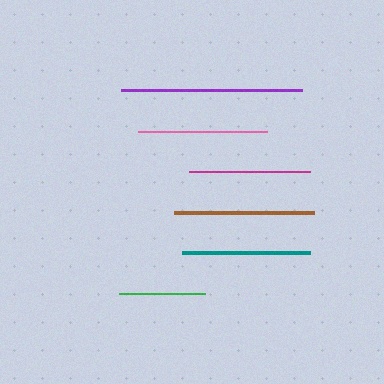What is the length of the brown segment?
The brown segment is approximately 139 pixels long.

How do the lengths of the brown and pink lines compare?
The brown and pink lines are approximately the same length.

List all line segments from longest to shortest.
From longest to shortest: purple, brown, pink, teal, magenta, green.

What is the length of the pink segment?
The pink segment is approximately 130 pixels long.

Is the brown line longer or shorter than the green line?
The brown line is longer than the green line.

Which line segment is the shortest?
The green line is the shortest at approximately 86 pixels.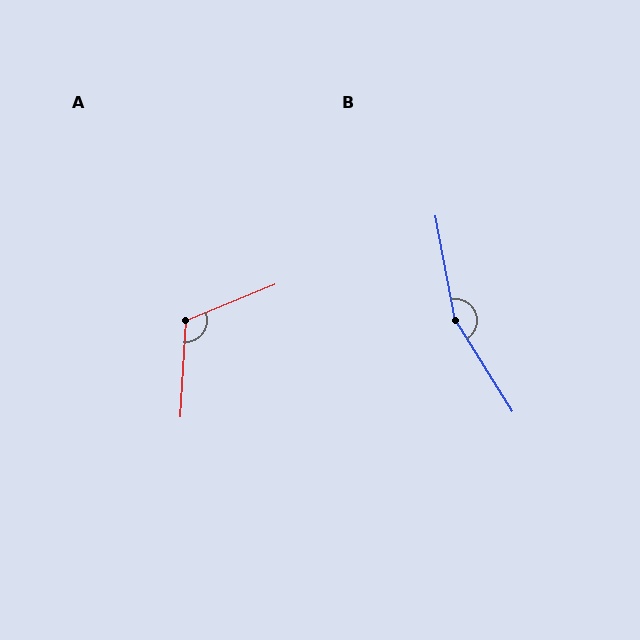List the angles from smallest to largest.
A (116°), B (159°).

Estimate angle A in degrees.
Approximately 116 degrees.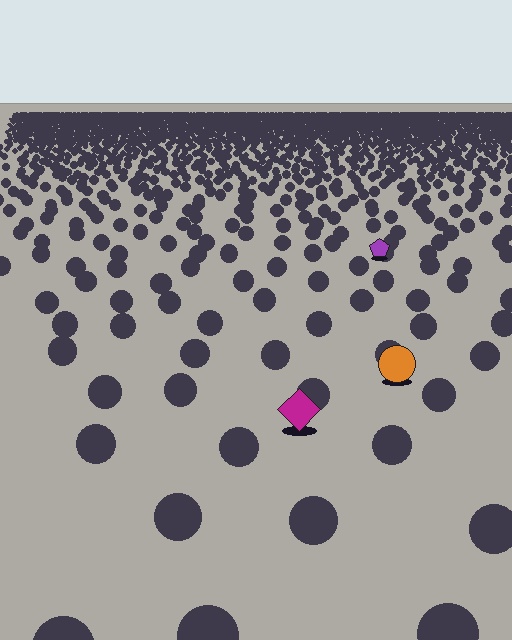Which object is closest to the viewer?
The magenta diamond is closest. The texture marks near it are larger and more spread out.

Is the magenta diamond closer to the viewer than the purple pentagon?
Yes. The magenta diamond is closer — you can tell from the texture gradient: the ground texture is coarser near it.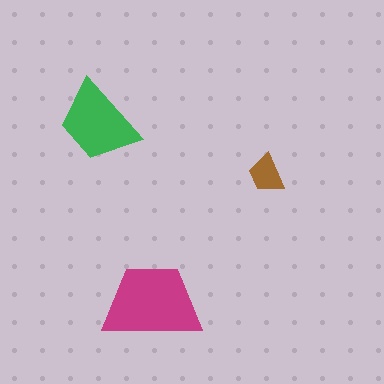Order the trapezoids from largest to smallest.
the magenta one, the green one, the brown one.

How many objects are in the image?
There are 3 objects in the image.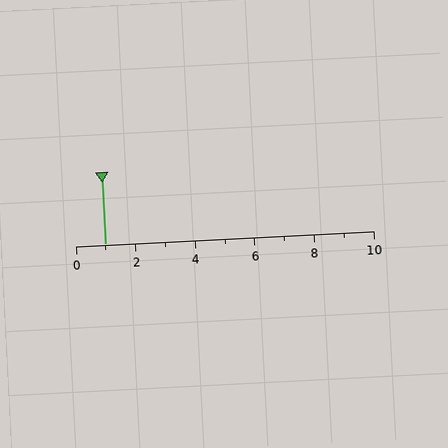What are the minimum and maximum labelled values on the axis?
The axis runs from 0 to 10.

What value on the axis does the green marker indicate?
The marker indicates approximately 1.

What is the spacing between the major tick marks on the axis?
The major ticks are spaced 2 apart.